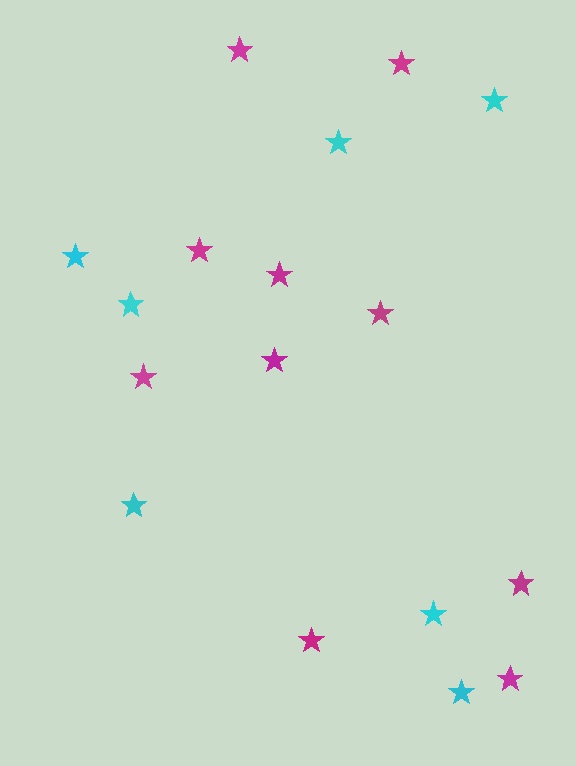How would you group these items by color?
There are 2 groups: one group of cyan stars (7) and one group of magenta stars (10).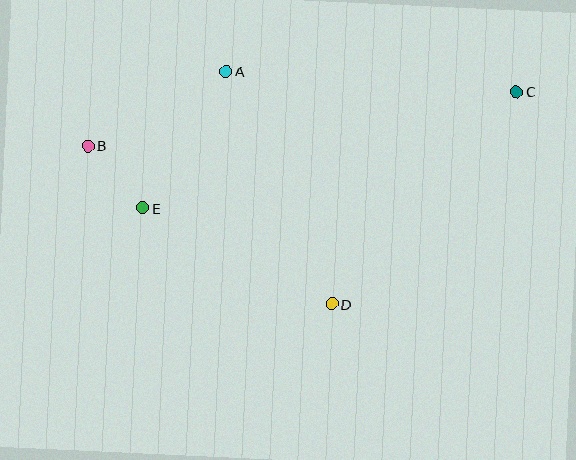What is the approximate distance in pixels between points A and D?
The distance between A and D is approximately 255 pixels.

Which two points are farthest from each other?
Points B and C are farthest from each other.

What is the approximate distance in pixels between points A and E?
The distance between A and E is approximately 160 pixels.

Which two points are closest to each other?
Points B and E are closest to each other.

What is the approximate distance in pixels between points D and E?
The distance between D and E is approximately 212 pixels.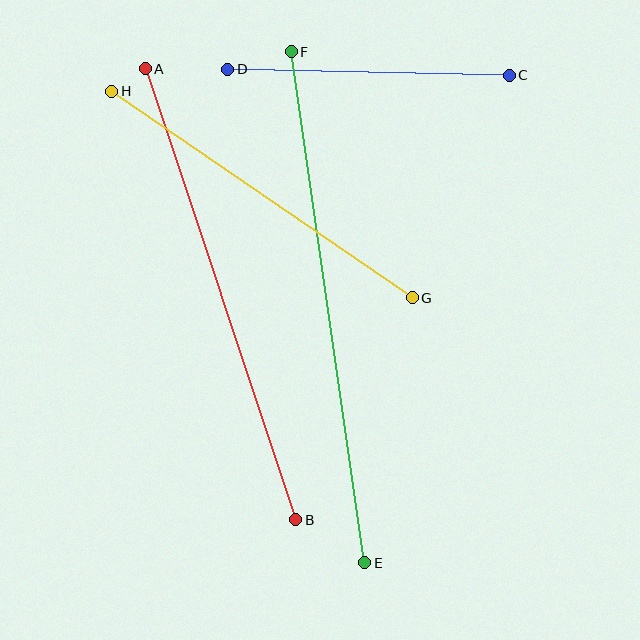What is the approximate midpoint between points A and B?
The midpoint is at approximately (221, 294) pixels.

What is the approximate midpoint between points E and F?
The midpoint is at approximately (328, 307) pixels.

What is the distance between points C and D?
The distance is approximately 282 pixels.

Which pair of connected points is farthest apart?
Points E and F are farthest apart.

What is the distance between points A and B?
The distance is approximately 475 pixels.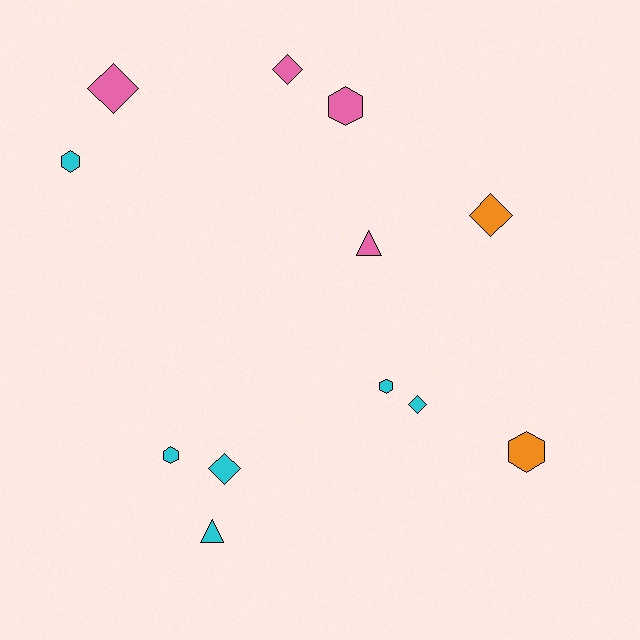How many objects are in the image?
There are 12 objects.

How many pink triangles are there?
There is 1 pink triangle.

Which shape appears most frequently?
Hexagon, with 5 objects.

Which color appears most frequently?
Cyan, with 6 objects.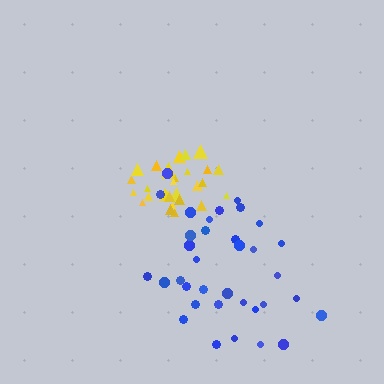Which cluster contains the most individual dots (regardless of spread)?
Blue (35).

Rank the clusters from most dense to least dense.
yellow, blue.